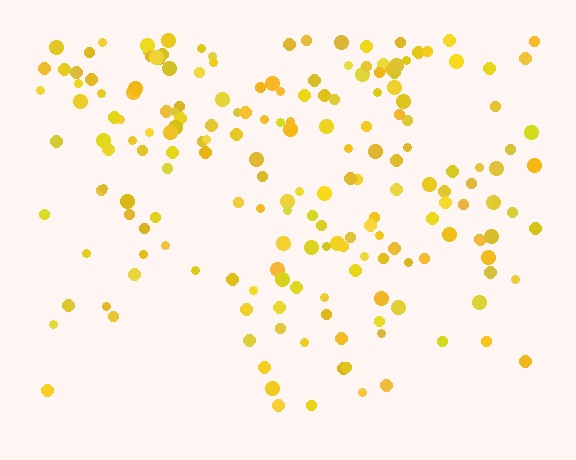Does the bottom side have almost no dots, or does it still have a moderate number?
Still a moderate number, just noticeably fewer than the top.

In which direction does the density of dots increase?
From bottom to top, with the top side densest.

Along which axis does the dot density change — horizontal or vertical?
Vertical.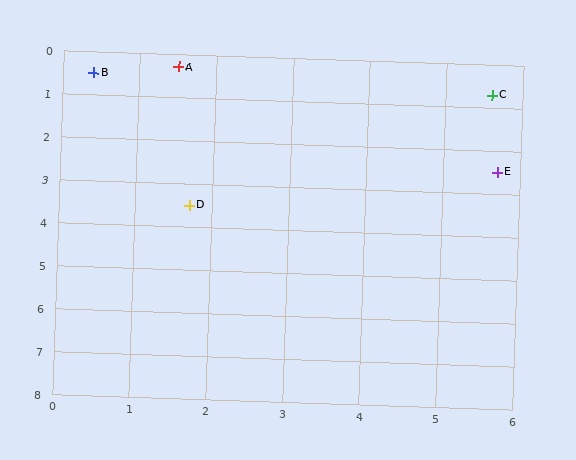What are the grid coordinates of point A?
Point A is at approximately (1.5, 0.3).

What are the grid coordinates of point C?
Point C is at approximately (5.6, 0.7).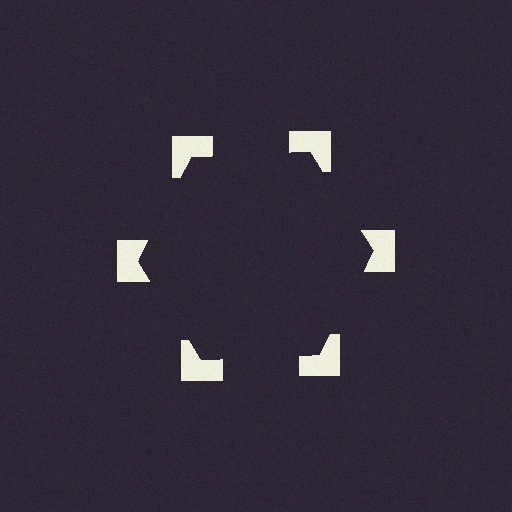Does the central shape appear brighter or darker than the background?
It typically appears slightly darker than the background, even though no actual brightness change is drawn.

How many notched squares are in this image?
There are 6 — one at each vertex of the illusory hexagon.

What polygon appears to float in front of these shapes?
An illusory hexagon — its edges are inferred from the aligned wedge cuts in the notched squares, not physically drawn.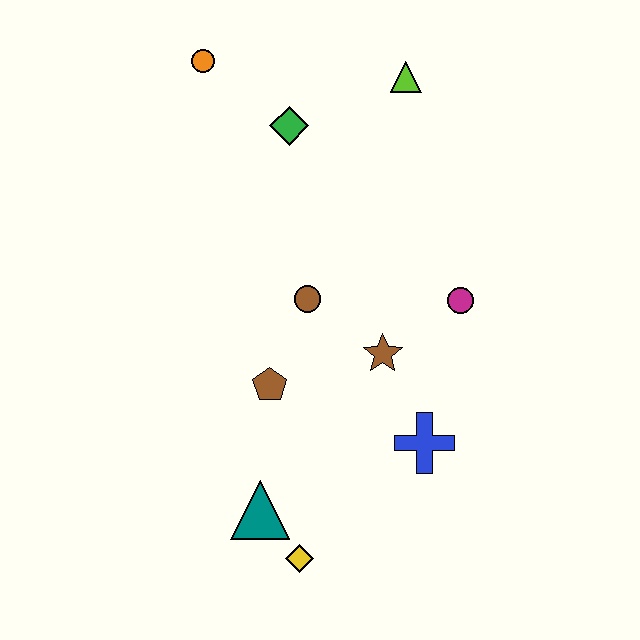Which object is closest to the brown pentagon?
The brown circle is closest to the brown pentagon.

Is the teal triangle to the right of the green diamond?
No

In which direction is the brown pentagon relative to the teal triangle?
The brown pentagon is above the teal triangle.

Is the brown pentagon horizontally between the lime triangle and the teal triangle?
Yes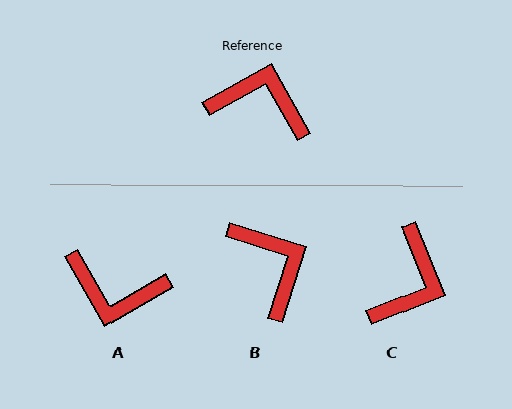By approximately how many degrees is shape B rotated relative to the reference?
Approximately 47 degrees clockwise.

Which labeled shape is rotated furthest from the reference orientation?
A, about 179 degrees away.